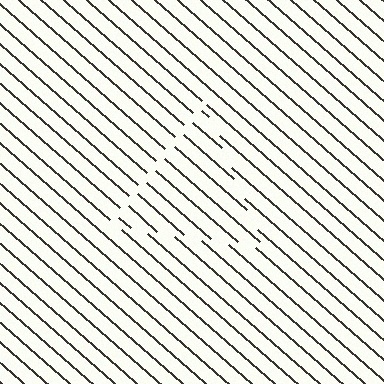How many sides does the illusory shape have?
3 sides — the line-ends trace a triangle.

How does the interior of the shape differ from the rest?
The interior of the shape contains the same grating, shifted by half a period — the contour is defined by the phase discontinuity where line-ends from the inner and outer gratings abut.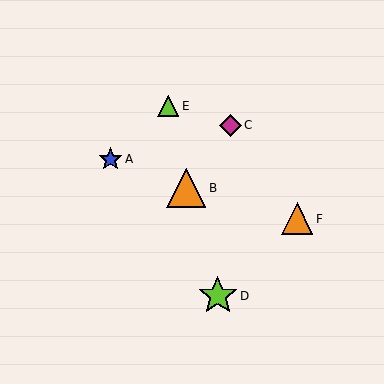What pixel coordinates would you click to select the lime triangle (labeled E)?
Click at (168, 106) to select the lime triangle E.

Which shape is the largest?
The lime star (labeled D) is the largest.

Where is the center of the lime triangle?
The center of the lime triangle is at (168, 106).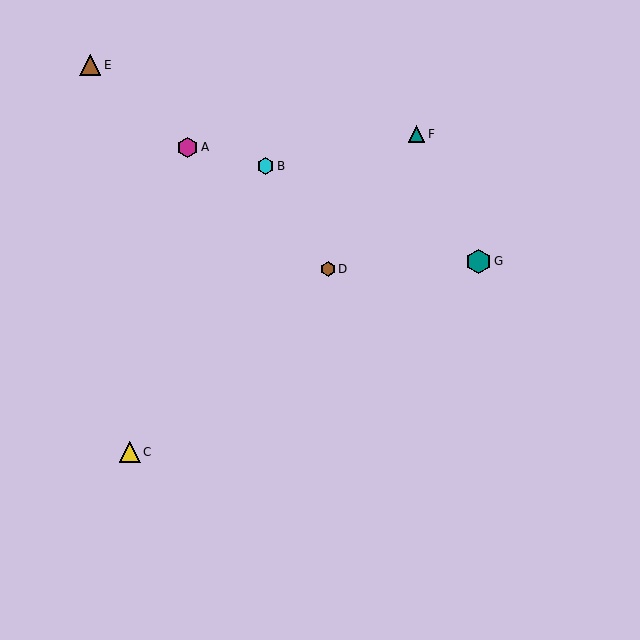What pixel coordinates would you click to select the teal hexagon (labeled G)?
Click at (479, 261) to select the teal hexagon G.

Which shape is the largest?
The teal hexagon (labeled G) is the largest.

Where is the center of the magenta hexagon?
The center of the magenta hexagon is at (187, 147).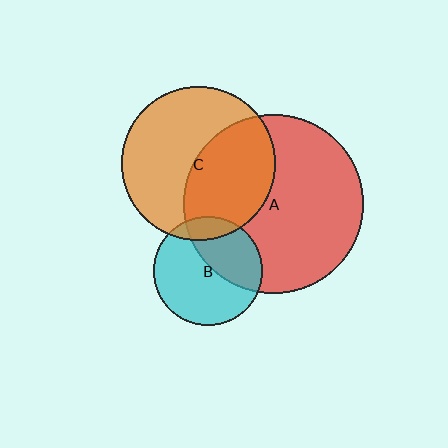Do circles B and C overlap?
Yes.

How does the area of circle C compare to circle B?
Approximately 2.0 times.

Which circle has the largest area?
Circle A (red).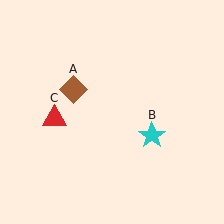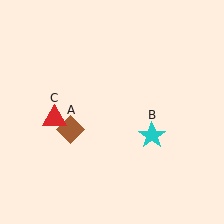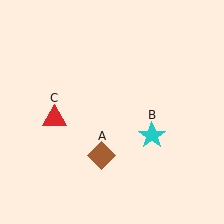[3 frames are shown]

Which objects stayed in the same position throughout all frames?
Cyan star (object B) and red triangle (object C) remained stationary.